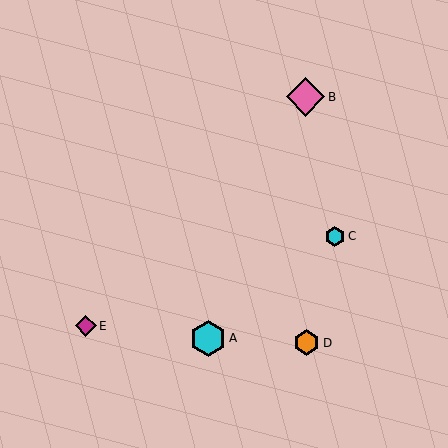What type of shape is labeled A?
Shape A is a cyan hexagon.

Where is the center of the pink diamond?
The center of the pink diamond is at (305, 97).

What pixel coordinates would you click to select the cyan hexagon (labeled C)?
Click at (335, 236) to select the cyan hexagon C.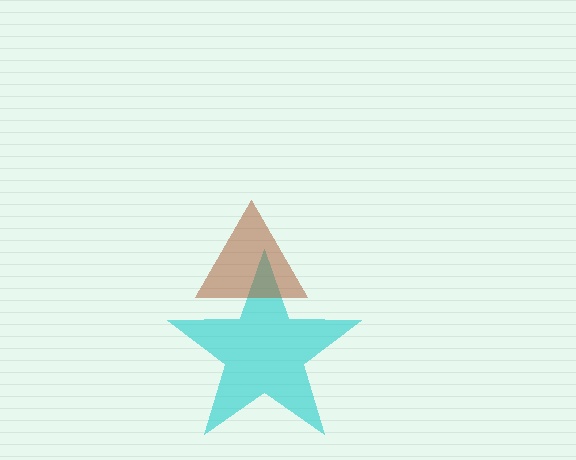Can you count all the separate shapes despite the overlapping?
Yes, there are 2 separate shapes.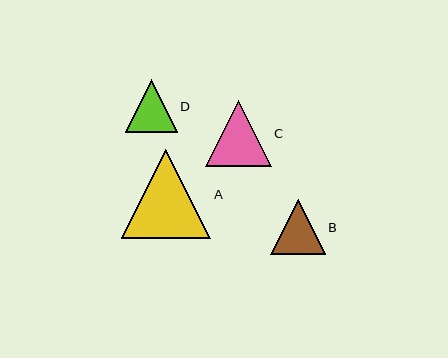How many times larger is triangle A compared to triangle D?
Triangle A is approximately 1.7 times the size of triangle D.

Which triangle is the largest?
Triangle A is the largest with a size of approximately 90 pixels.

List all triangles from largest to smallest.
From largest to smallest: A, C, B, D.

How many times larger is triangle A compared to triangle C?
Triangle A is approximately 1.4 times the size of triangle C.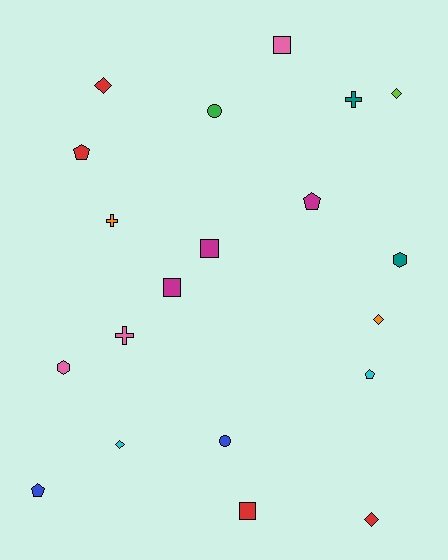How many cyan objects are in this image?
There are 2 cyan objects.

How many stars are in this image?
There are no stars.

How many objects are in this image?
There are 20 objects.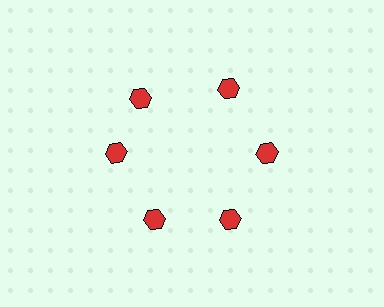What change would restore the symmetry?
The symmetry would be restored by rotating it back into even spacing with its neighbors so that all 6 hexagons sit at equal angles and equal distance from the center.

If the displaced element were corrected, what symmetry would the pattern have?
It would have 6-fold rotational symmetry — the pattern would map onto itself every 60 degrees.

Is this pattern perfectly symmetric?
No. The 6 red hexagons are arranged in a ring, but one element near the 11 o'clock position is rotated out of alignment along the ring, breaking the 6-fold rotational symmetry.